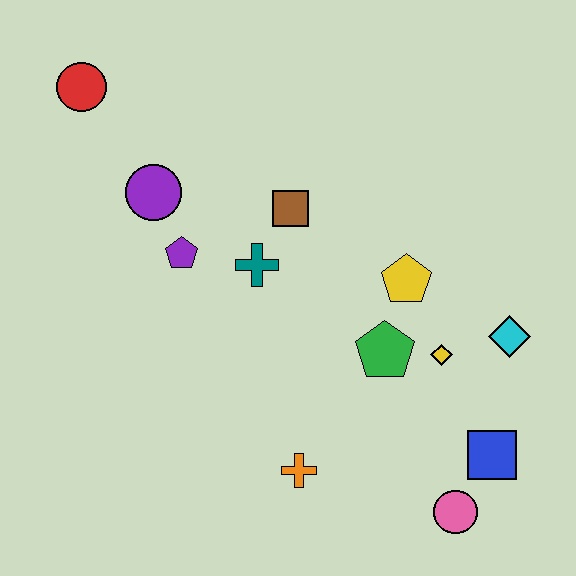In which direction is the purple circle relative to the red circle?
The purple circle is below the red circle.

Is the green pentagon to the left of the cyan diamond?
Yes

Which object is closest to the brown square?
The teal cross is closest to the brown square.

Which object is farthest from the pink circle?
The red circle is farthest from the pink circle.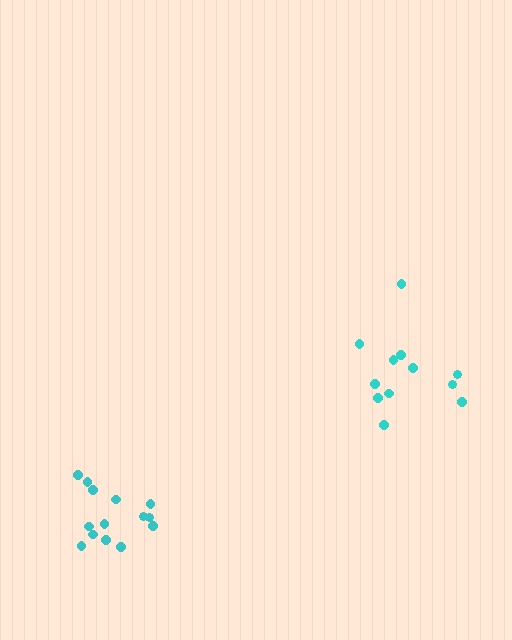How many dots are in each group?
Group 1: 12 dots, Group 2: 14 dots (26 total).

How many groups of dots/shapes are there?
There are 2 groups.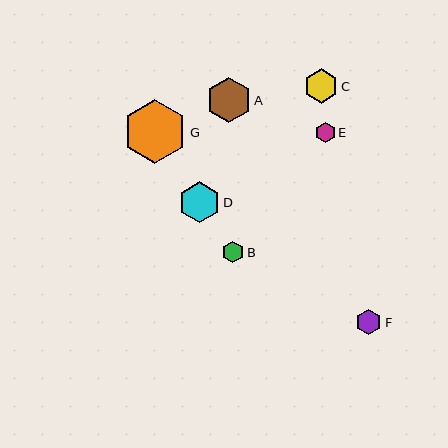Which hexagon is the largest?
Hexagon G is the largest with a size of approximately 64 pixels.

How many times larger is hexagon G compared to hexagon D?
Hexagon G is approximately 1.6 times the size of hexagon D.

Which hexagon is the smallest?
Hexagon E is the smallest with a size of approximately 20 pixels.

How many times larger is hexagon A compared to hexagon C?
Hexagon A is approximately 1.3 times the size of hexagon C.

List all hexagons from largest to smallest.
From largest to smallest: G, A, D, C, F, B, E.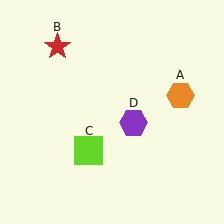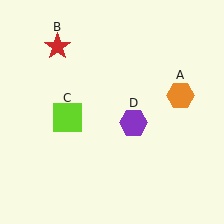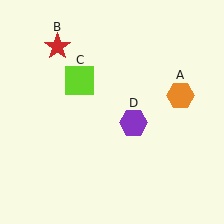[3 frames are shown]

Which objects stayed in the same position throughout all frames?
Orange hexagon (object A) and red star (object B) and purple hexagon (object D) remained stationary.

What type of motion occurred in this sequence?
The lime square (object C) rotated clockwise around the center of the scene.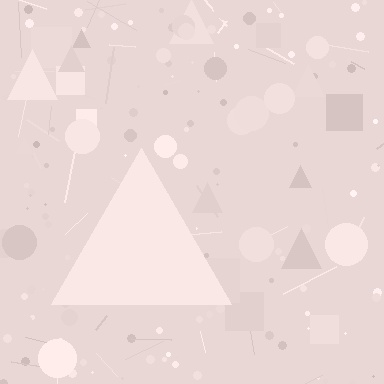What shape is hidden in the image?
A triangle is hidden in the image.